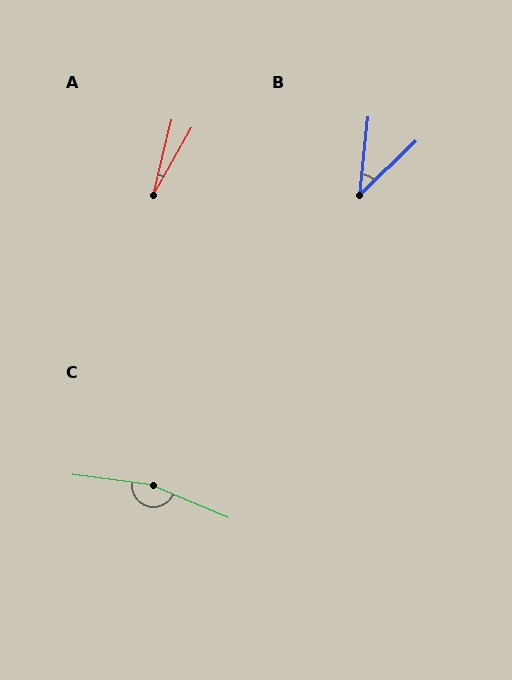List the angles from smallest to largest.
A (17°), B (40°), C (164°).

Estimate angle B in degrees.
Approximately 40 degrees.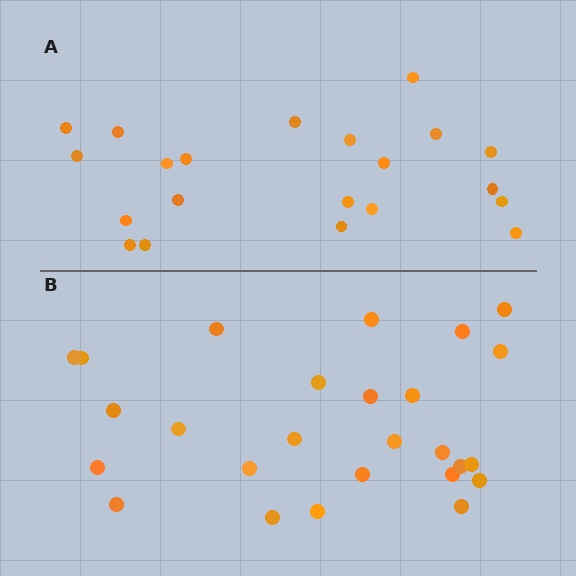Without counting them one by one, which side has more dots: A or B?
Region B (the bottom region) has more dots.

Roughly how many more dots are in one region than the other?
Region B has about 5 more dots than region A.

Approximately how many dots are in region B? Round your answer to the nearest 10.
About 30 dots. (The exact count is 26, which rounds to 30.)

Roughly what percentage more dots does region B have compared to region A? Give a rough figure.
About 25% more.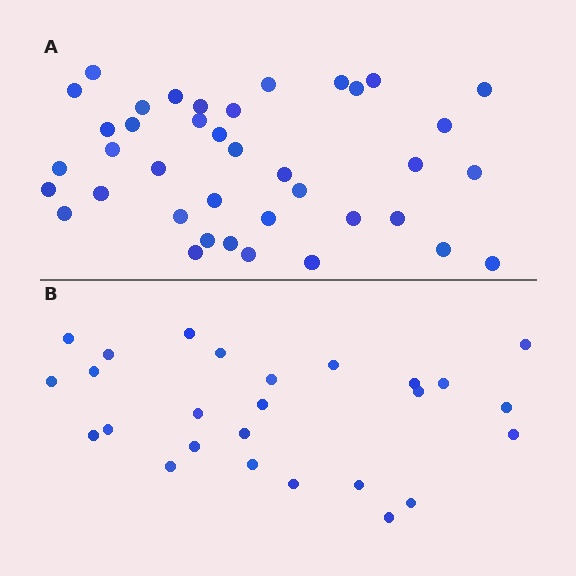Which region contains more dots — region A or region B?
Region A (the top region) has more dots.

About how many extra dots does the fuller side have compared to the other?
Region A has approximately 15 more dots than region B.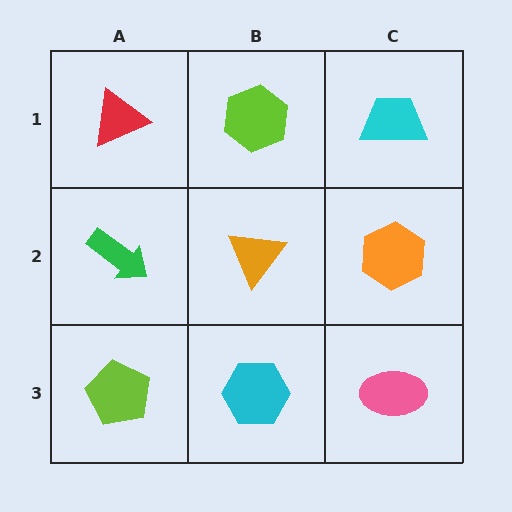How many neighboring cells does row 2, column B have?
4.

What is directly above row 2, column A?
A red triangle.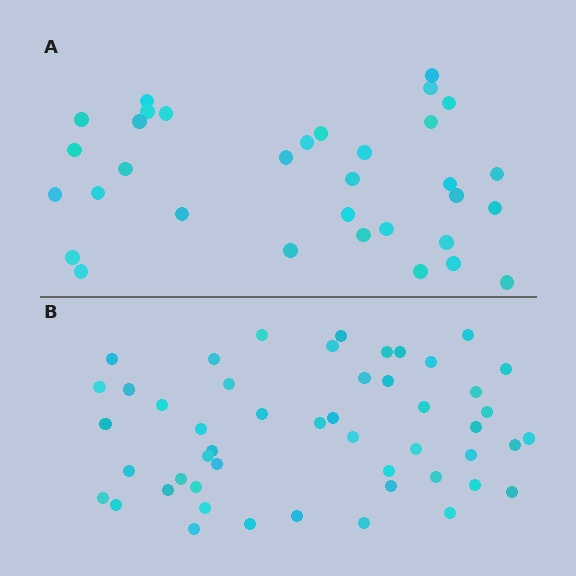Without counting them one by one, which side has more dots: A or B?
Region B (the bottom region) has more dots.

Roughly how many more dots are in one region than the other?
Region B has approximately 15 more dots than region A.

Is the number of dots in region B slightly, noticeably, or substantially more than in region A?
Region B has substantially more. The ratio is roughly 1.5 to 1.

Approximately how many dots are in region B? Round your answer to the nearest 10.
About 50 dots.